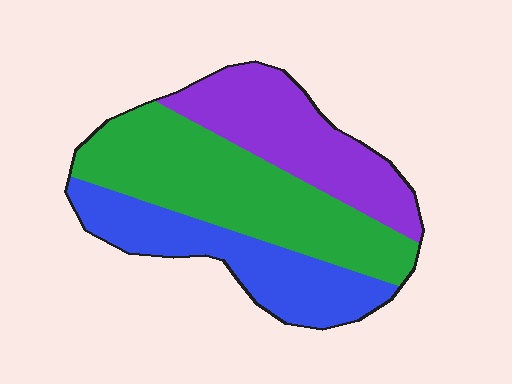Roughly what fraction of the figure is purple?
Purple covers about 30% of the figure.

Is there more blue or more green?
Green.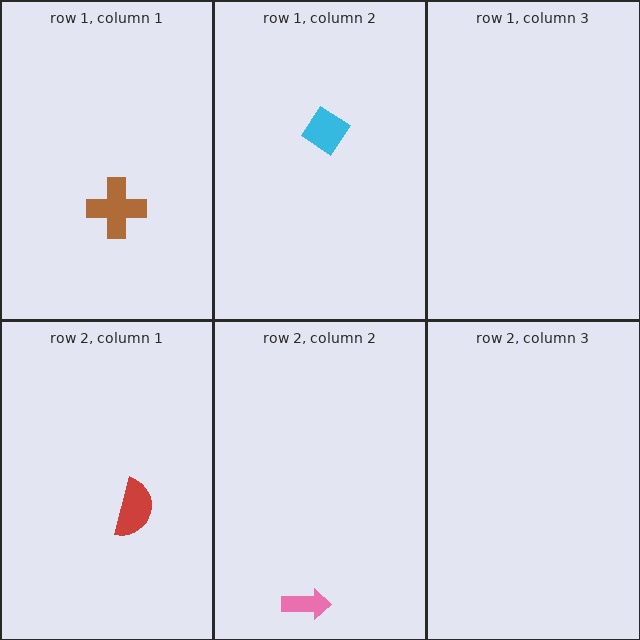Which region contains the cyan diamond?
The row 1, column 2 region.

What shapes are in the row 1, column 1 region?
The brown cross.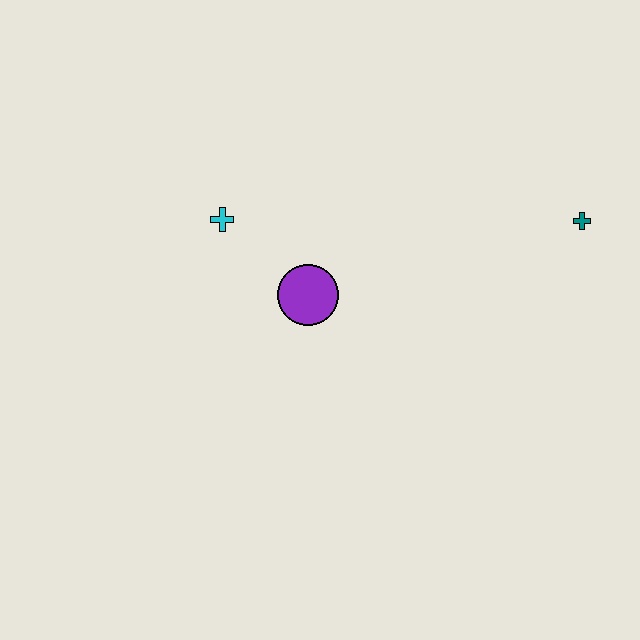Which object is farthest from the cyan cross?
The teal cross is farthest from the cyan cross.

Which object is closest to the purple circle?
The cyan cross is closest to the purple circle.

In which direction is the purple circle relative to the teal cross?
The purple circle is to the left of the teal cross.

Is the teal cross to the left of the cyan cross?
No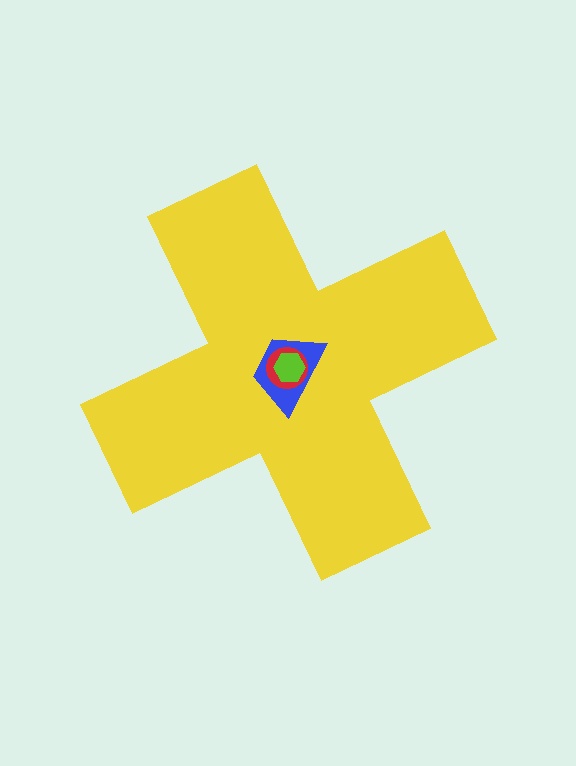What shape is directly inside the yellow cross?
The blue trapezoid.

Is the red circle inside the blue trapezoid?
Yes.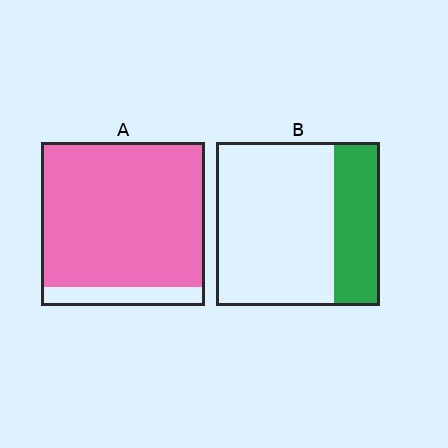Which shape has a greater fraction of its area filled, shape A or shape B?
Shape A.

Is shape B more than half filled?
No.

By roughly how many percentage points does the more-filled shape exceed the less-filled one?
By roughly 60 percentage points (A over B).